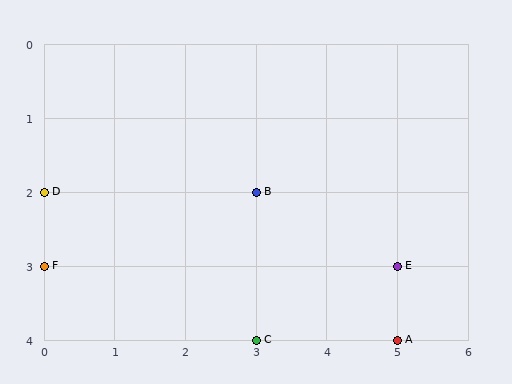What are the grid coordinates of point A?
Point A is at grid coordinates (5, 4).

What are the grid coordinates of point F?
Point F is at grid coordinates (0, 3).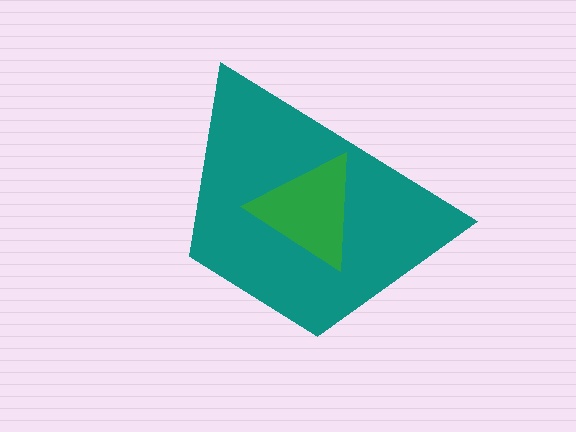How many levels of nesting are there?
2.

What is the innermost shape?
The green triangle.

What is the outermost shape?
The teal trapezoid.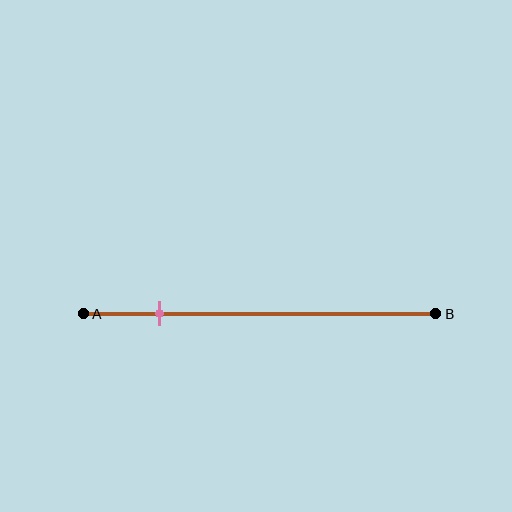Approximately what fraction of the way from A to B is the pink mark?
The pink mark is approximately 20% of the way from A to B.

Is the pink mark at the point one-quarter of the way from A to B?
No, the mark is at about 20% from A, not at the 25% one-quarter point.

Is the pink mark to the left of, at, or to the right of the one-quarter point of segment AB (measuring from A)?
The pink mark is to the left of the one-quarter point of segment AB.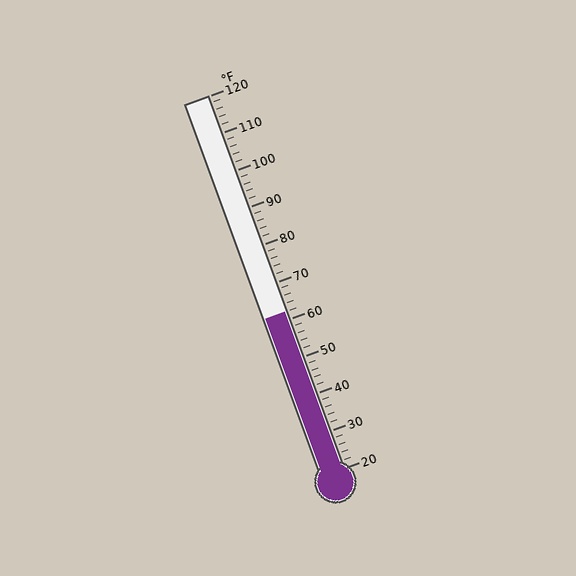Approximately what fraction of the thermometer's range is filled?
The thermometer is filled to approximately 40% of its range.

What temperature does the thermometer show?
The thermometer shows approximately 62°F.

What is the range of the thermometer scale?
The thermometer scale ranges from 20°F to 120°F.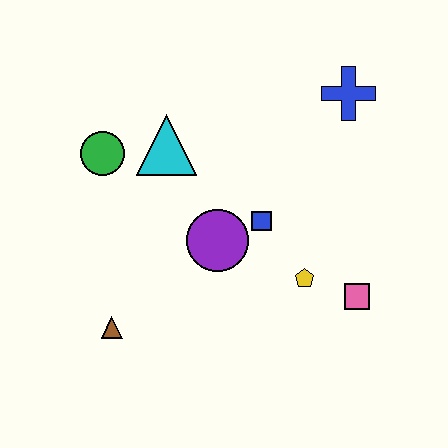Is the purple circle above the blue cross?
No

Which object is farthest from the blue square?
The brown triangle is farthest from the blue square.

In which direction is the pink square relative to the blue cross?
The pink square is below the blue cross.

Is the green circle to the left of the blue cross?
Yes